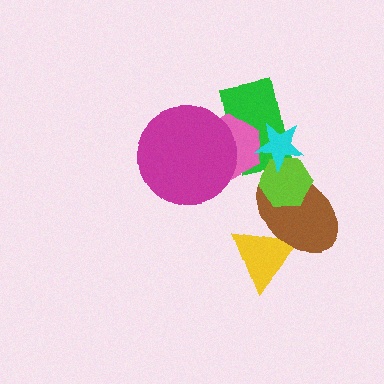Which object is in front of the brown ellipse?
The lime hexagon is in front of the brown ellipse.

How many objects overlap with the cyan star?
3 objects overlap with the cyan star.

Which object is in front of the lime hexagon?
The cyan star is in front of the lime hexagon.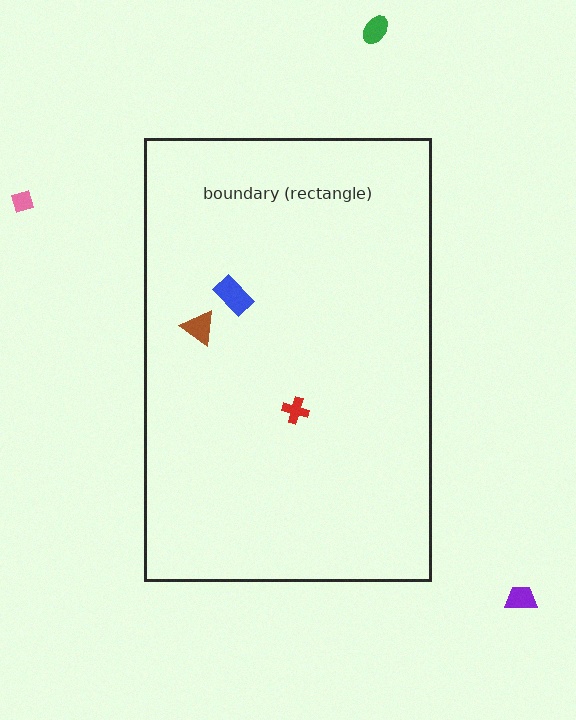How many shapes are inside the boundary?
3 inside, 3 outside.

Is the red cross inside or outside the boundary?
Inside.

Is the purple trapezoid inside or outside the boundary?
Outside.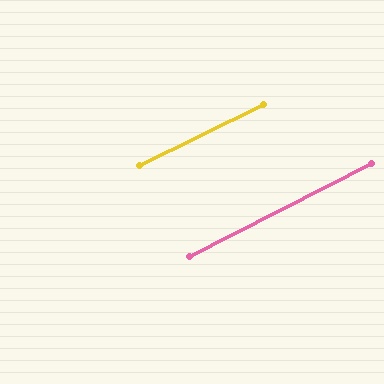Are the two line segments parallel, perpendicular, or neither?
Parallel — their directions differ by only 0.9°.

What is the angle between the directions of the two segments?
Approximately 1 degree.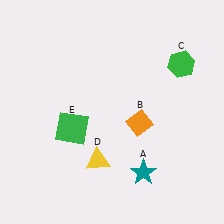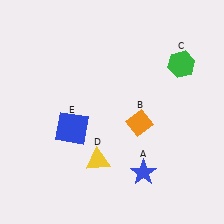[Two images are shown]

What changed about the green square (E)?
In Image 1, E is green. In Image 2, it changed to blue.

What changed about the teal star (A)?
In Image 1, A is teal. In Image 2, it changed to blue.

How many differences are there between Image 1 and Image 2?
There are 2 differences between the two images.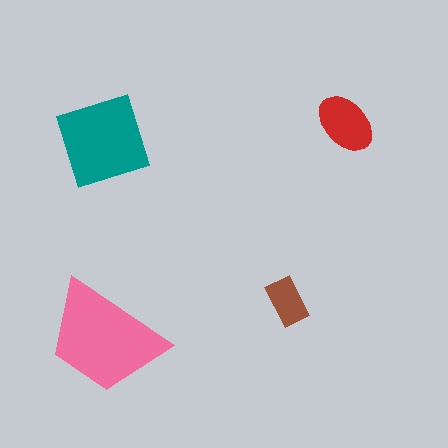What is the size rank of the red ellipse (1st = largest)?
3rd.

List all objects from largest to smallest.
The pink trapezoid, the teal diamond, the red ellipse, the brown rectangle.